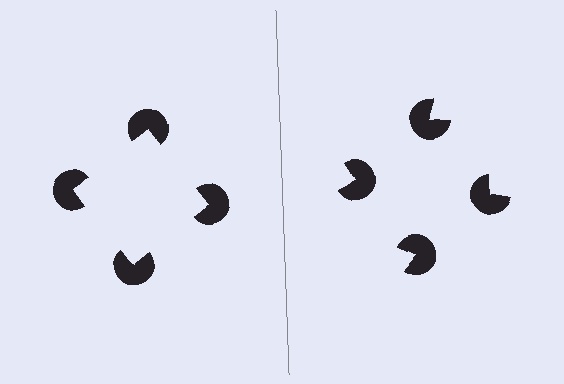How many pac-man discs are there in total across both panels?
8 — 4 on each side.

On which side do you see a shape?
An illusory square appears on the left side. On the right side the wedge cuts are rotated, so no coherent shape forms.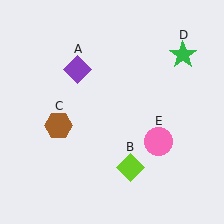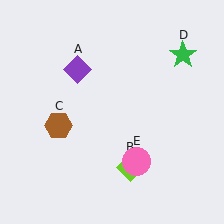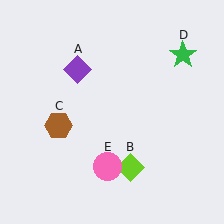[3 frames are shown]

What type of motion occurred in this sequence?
The pink circle (object E) rotated clockwise around the center of the scene.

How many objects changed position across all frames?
1 object changed position: pink circle (object E).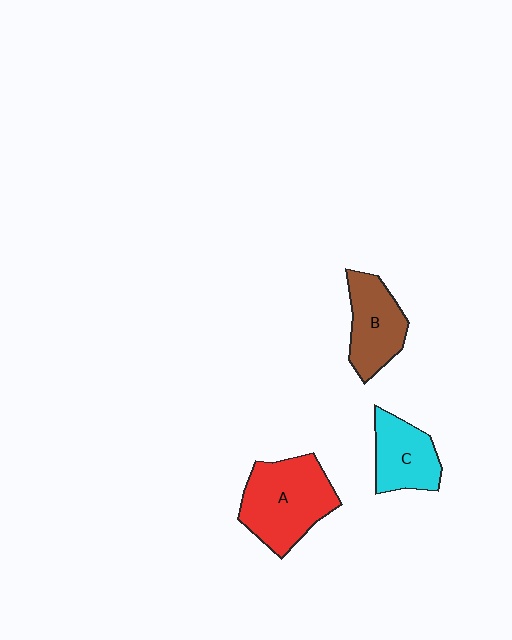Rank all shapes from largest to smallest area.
From largest to smallest: A (red), B (brown), C (cyan).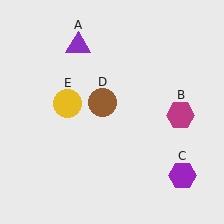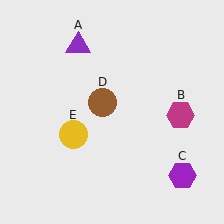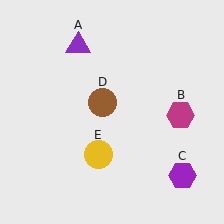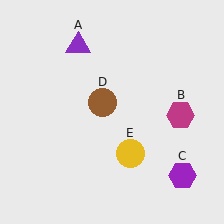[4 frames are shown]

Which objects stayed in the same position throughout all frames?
Purple triangle (object A) and magenta hexagon (object B) and purple hexagon (object C) and brown circle (object D) remained stationary.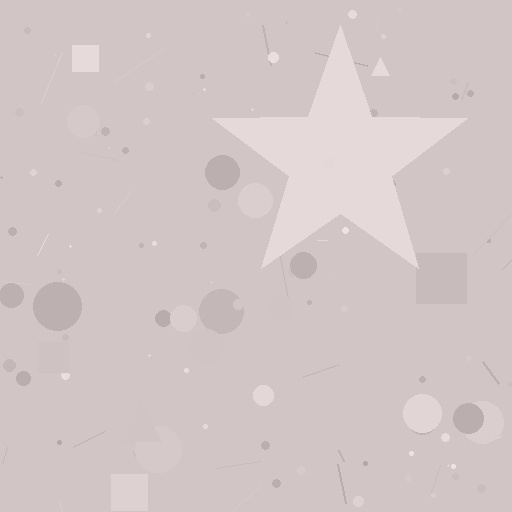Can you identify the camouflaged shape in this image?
The camouflaged shape is a star.